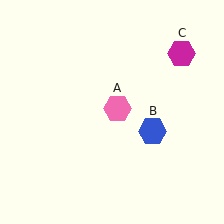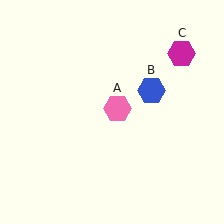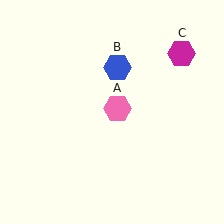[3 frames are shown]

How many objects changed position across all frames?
1 object changed position: blue hexagon (object B).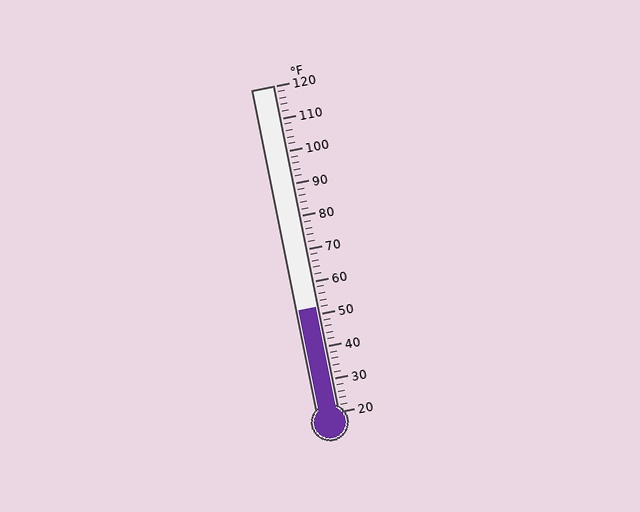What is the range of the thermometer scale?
The thermometer scale ranges from 20°F to 120°F.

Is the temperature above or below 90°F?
The temperature is below 90°F.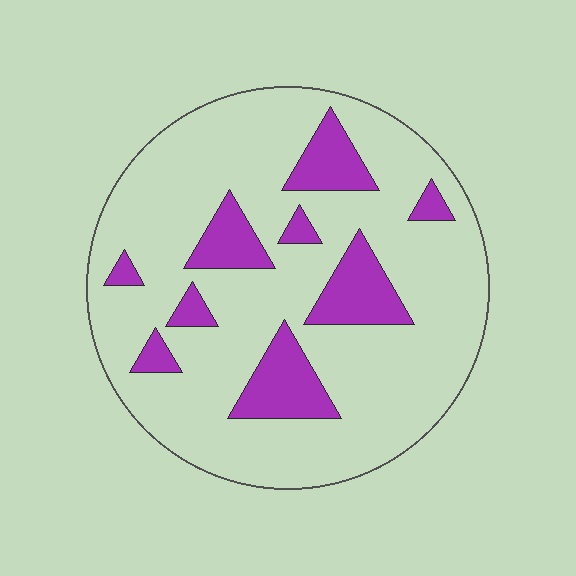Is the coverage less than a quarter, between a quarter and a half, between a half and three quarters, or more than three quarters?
Less than a quarter.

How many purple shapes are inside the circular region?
9.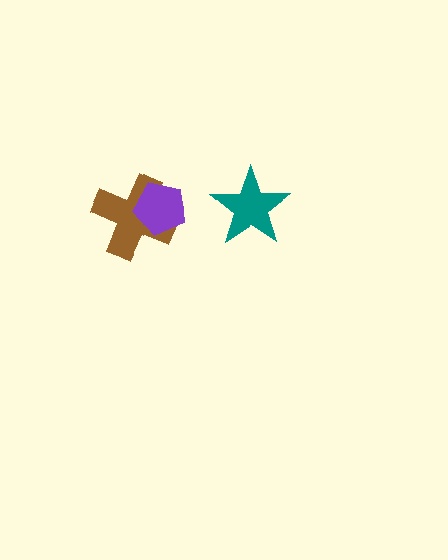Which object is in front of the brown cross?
The purple pentagon is in front of the brown cross.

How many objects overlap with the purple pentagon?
1 object overlaps with the purple pentagon.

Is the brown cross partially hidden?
Yes, it is partially covered by another shape.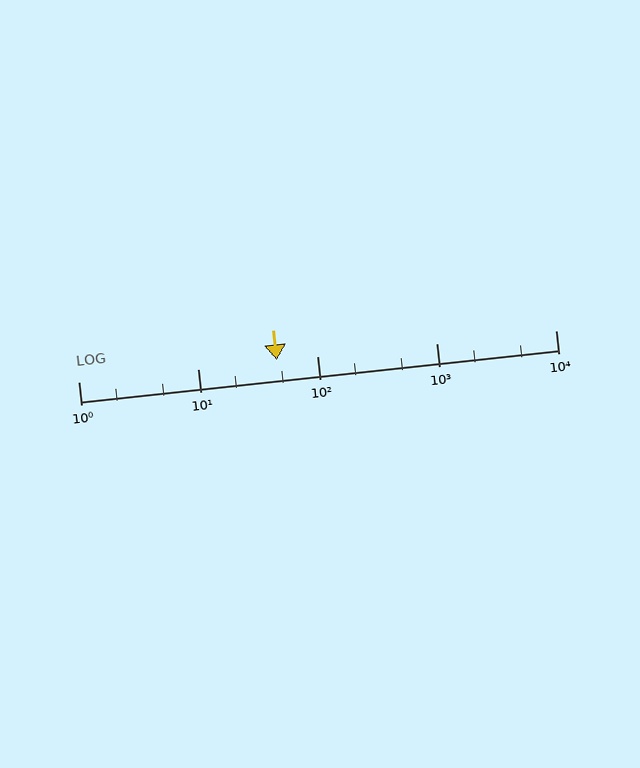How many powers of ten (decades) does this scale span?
The scale spans 4 decades, from 1 to 10000.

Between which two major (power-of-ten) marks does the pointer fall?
The pointer is between 10 and 100.